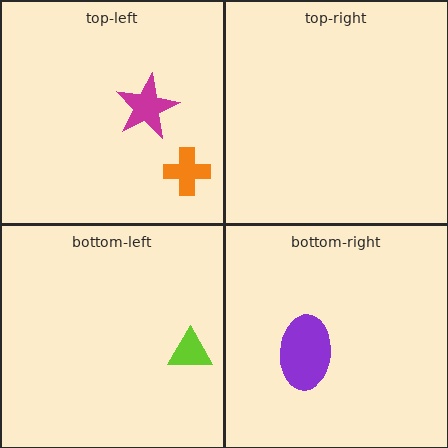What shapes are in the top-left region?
The magenta star, the orange cross.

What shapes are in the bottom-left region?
The lime triangle.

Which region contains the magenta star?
The top-left region.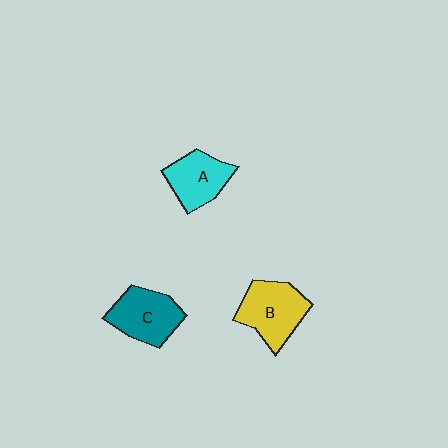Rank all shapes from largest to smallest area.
From largest to smallest: B (yellow), C (teal), A (cyan).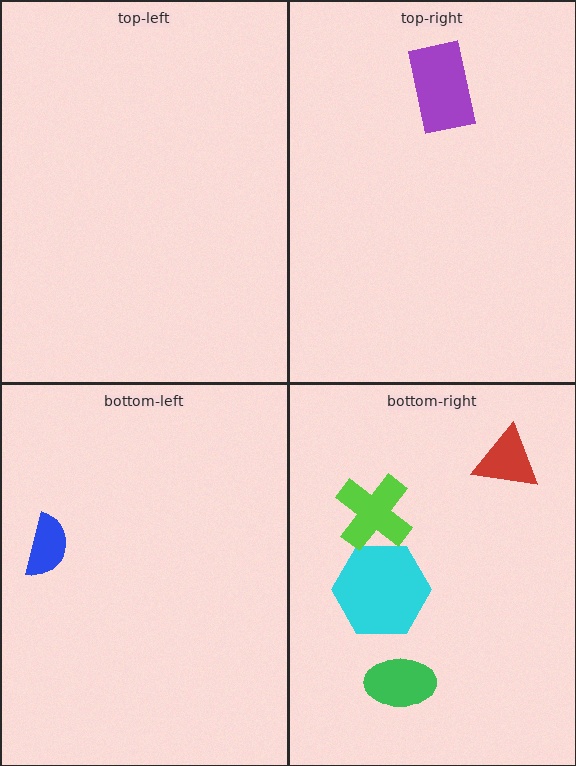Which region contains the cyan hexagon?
The bottom-right region.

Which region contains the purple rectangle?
The top-right region.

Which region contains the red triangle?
The bottom-right region.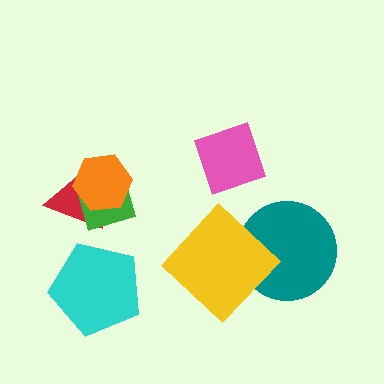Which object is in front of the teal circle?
The yellow diamond is in front of the teal circle.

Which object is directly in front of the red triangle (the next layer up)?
The green diamond is directly in front of the red triangle.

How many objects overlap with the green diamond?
2 objects overlap with the green diamond.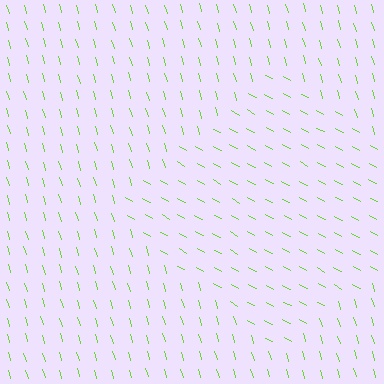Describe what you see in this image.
The image is filled with small lime line segments. A diamond region in the image has lines oriented differently from the surrounding lines, creating a visible texture boundary.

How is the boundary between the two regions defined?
The boundary is defined purely by a change in line orientation (approximately 45 degrees difference). All lines are the same color and thickness.